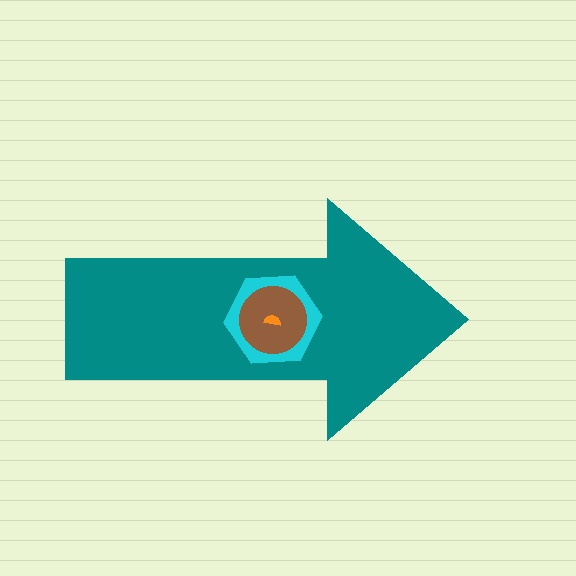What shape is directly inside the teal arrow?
The cyan hexagon.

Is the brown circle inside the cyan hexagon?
Yes.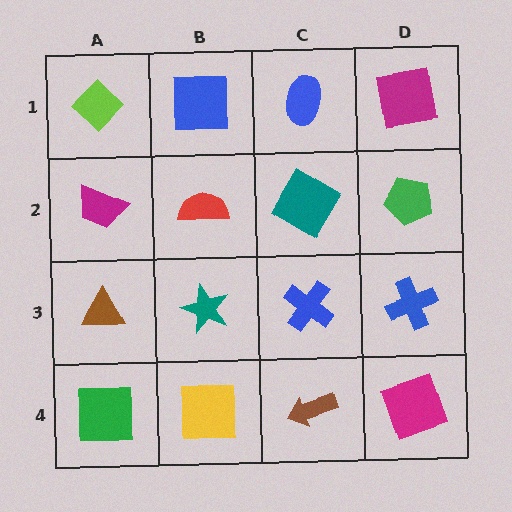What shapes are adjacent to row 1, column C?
A teal diamond (row 2, column C), a blue square (row 1, column B), a magenta square (row 1, column D).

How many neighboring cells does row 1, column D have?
2.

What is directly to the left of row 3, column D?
A blue cross.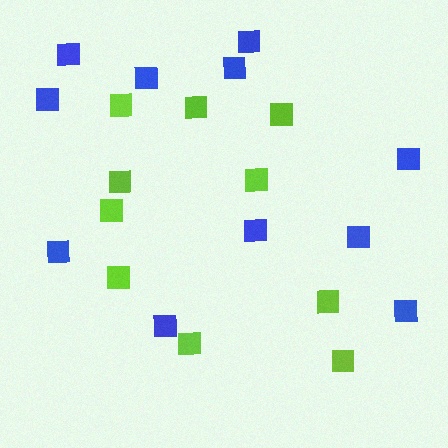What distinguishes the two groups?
There are 2 groups: one group of blue squares (11) and one group of lime squares (10).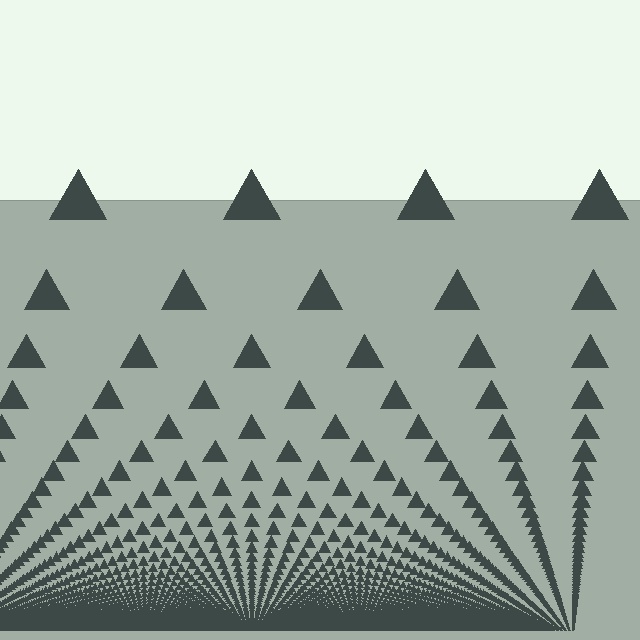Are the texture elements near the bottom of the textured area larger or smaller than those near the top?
Smaller. The gradient is inverted — elements near the bottom are smaller and denser.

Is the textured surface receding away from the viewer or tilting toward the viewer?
The surface appears to tilt toward the viewer. Texture elements get larger and sparser toward the top.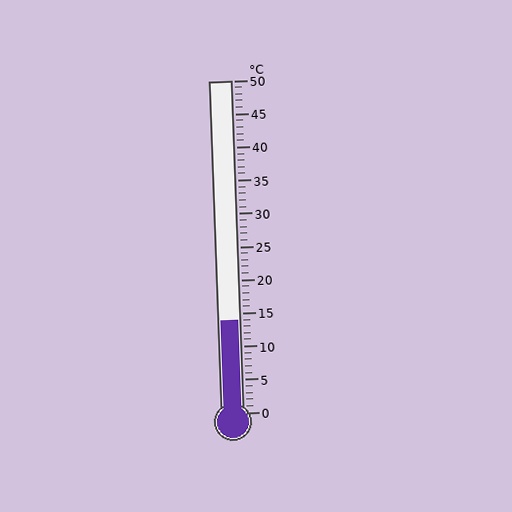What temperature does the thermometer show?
The thermometer shows approximately 14°C.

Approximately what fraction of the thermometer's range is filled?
The thermometer is filled to approximately 30% of its range.